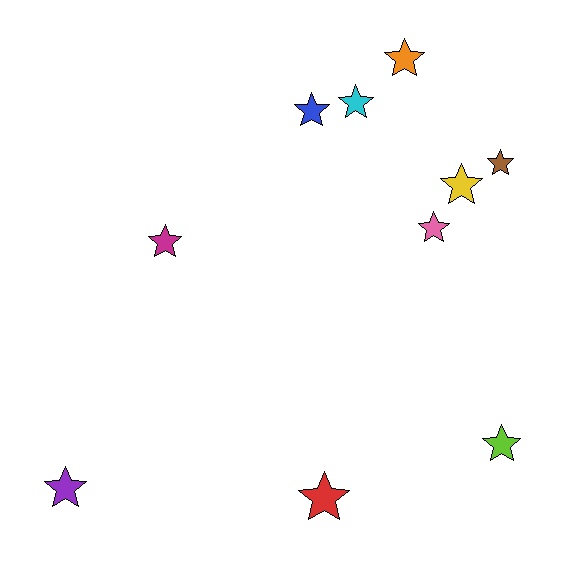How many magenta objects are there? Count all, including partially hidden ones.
There is 1 magenta object.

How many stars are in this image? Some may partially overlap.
There are 10 stars.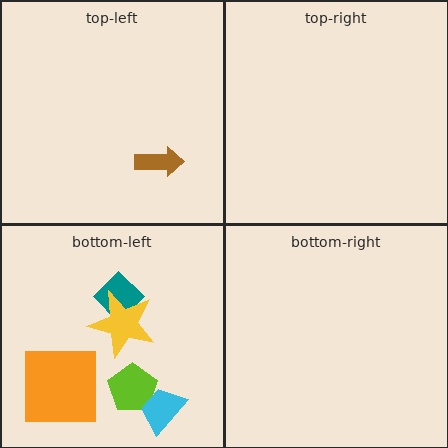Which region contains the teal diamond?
The bottom-left region.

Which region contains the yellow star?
The bottom-left region.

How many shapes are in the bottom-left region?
5.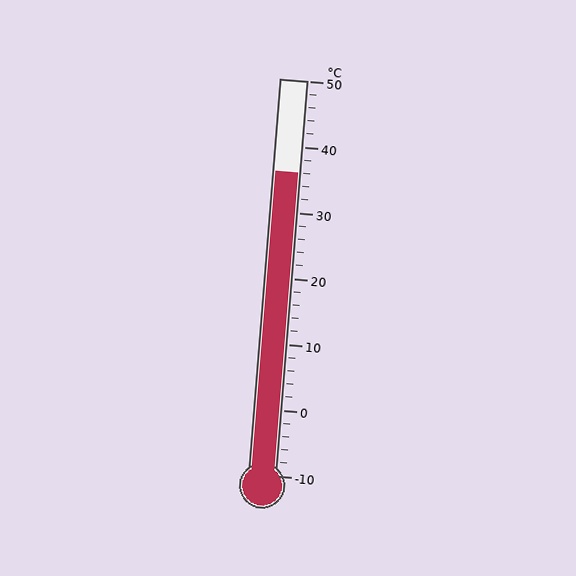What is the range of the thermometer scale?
The thermometer scale ranges from -10°C to 50°C.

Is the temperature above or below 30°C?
The temperature is above 30°C.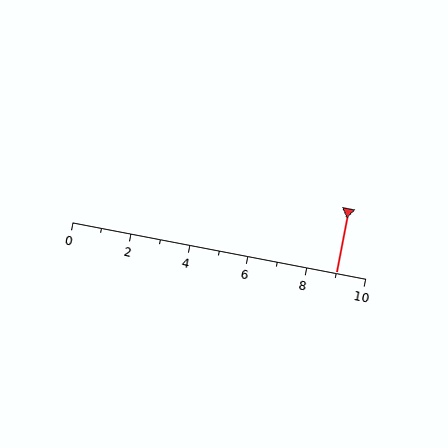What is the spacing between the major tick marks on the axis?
The major ticks are spaced 2 apart.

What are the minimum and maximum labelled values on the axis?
The axis runs from 0 to 10.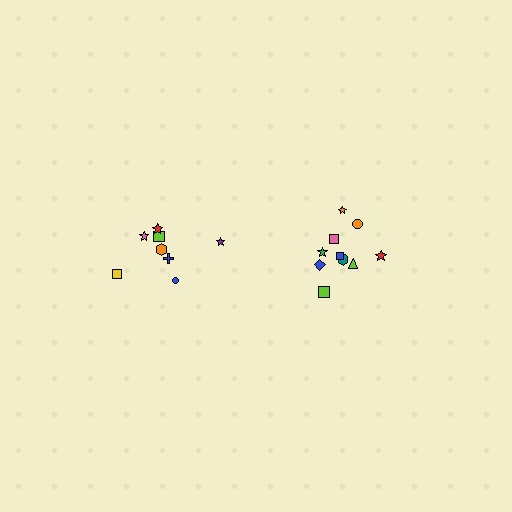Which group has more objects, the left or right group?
The right group.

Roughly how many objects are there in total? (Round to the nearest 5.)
Roughly 20 objects in total.